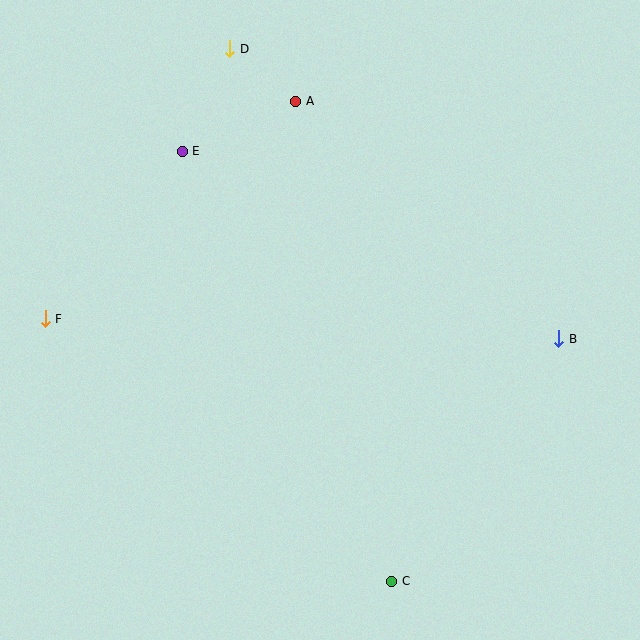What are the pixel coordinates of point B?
Point B is at (559, 339).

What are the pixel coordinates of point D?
Point D is at (230, 49).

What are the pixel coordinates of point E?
Point E is at (182, 151).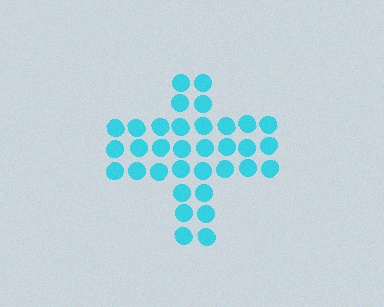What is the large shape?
The large shape is a cross.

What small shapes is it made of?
It is made of small circles.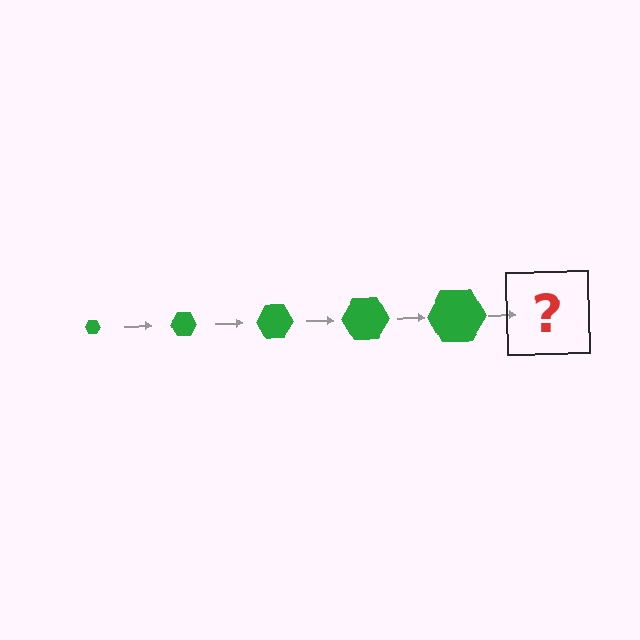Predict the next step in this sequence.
The next step is a green hexagon, larger than the previous one.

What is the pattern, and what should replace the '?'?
The pattern is that the hexagon gets progressively larger each step. The '?' should be a green hexagon, larger than the previous one.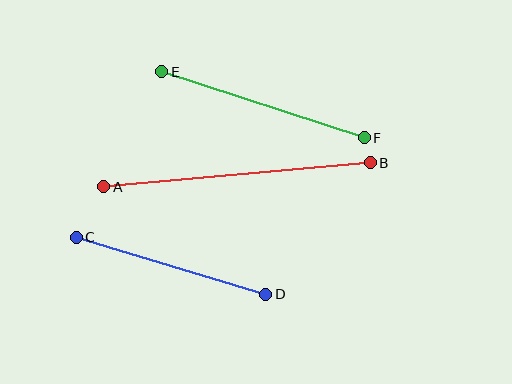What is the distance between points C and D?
The distance is approximately 198 pixels.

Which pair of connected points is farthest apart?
Points A and B are farthest apart.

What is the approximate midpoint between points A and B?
The midpoint is at approximately (237, 175) pixels.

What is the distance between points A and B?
The distance is approximately 267 pixels.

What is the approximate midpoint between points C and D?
The midpoint is at approximately (171, 266) pixels.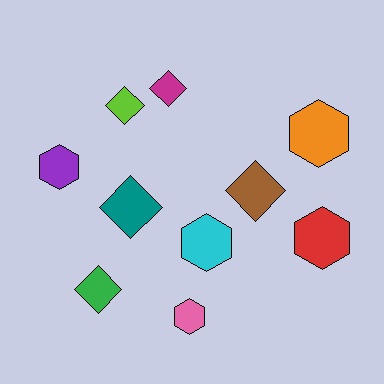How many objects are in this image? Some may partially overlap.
There are 10 objects.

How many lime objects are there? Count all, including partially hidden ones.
There is 1 lime object.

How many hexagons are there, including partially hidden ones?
There are 5 hexagons.